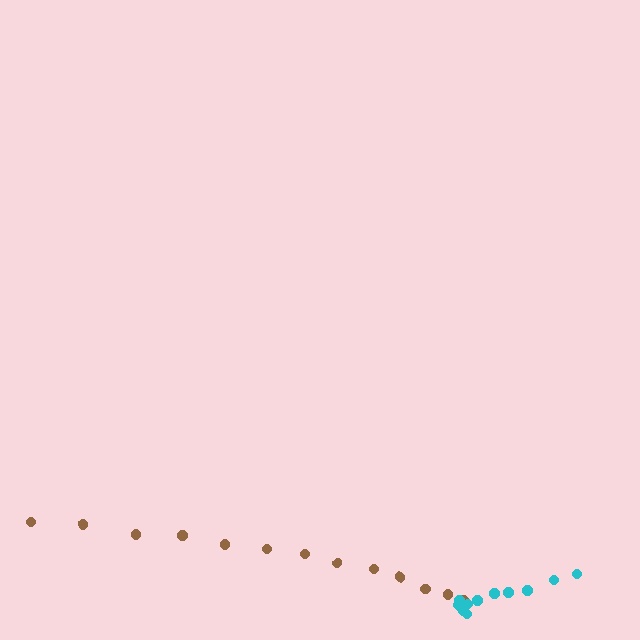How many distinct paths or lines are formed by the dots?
There are 2 distinct paths.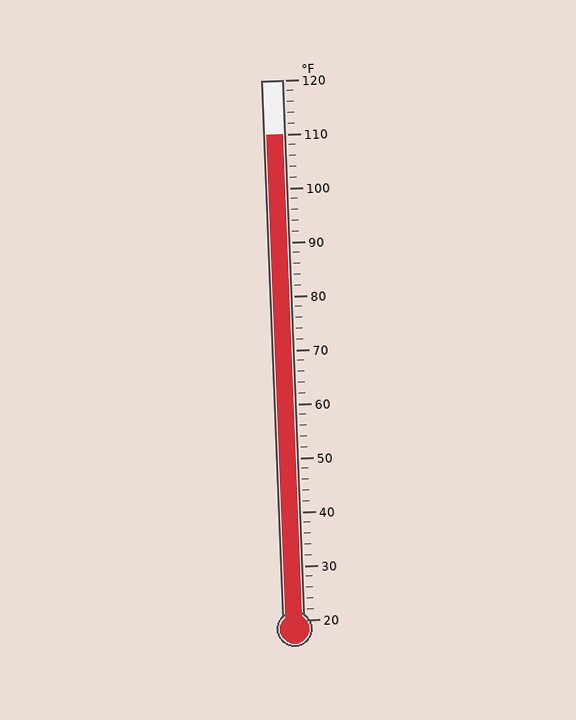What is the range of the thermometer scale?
The thermometer scale ranges from 20°F to 120°F.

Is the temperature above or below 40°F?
The temperature is above 40°F.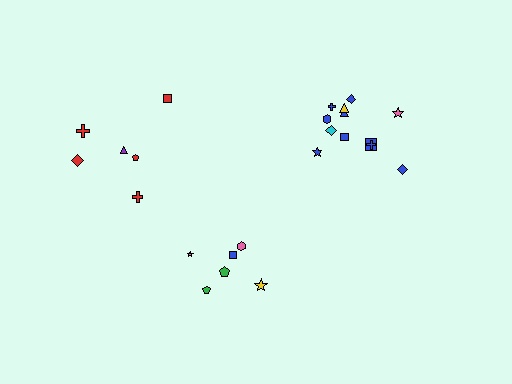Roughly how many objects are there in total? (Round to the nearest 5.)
Roughly 25 objects in total.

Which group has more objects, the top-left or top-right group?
The top-right group.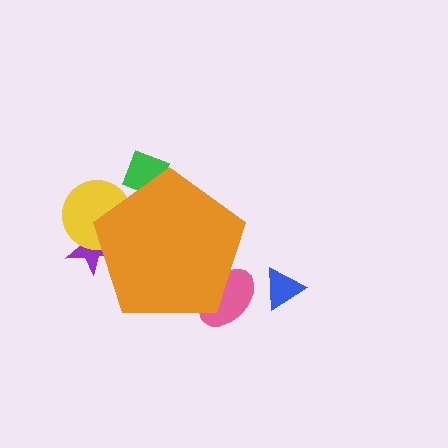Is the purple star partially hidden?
Yes, the purple star is partially hidden behind the orange pentagon.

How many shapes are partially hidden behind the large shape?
5 shapes are partially hidden.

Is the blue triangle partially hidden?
No, the blue triangle is fully visible.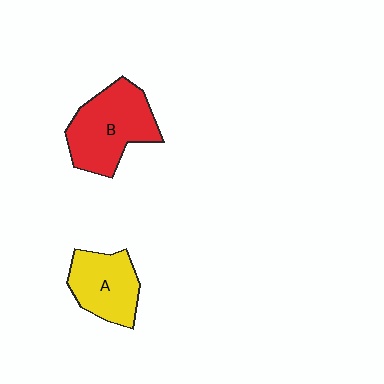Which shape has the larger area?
Shape B (red).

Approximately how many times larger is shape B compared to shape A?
Approximately 1.4 times.